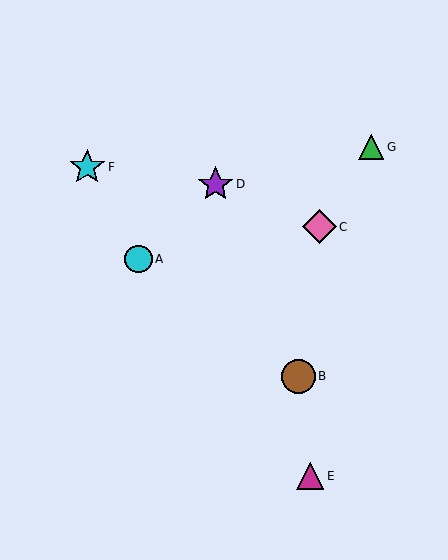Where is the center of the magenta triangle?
The center of the magenta triangle is at (310, 476).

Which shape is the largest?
The cyan star (labeled F) is the largest.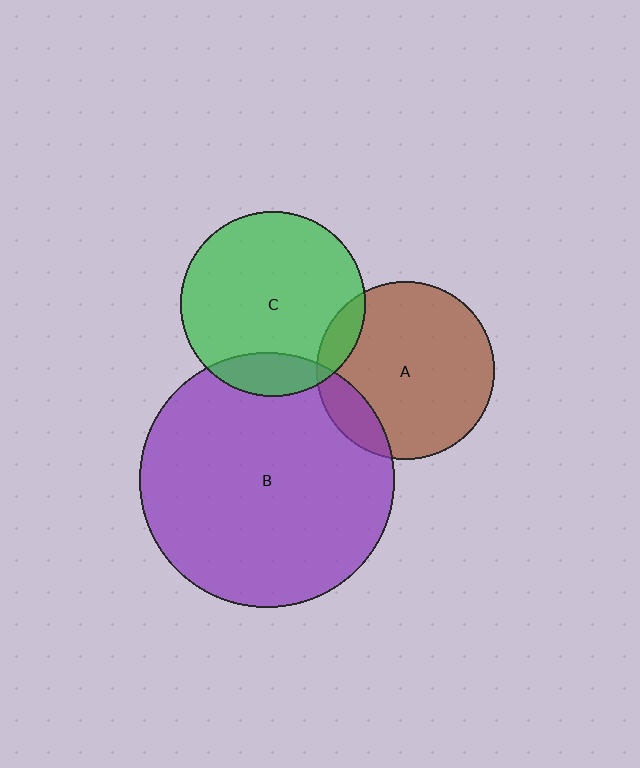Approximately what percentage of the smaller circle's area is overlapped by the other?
Approximately 15%.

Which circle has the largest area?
Circle B (purple).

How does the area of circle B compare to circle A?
Approximately 2.1 times.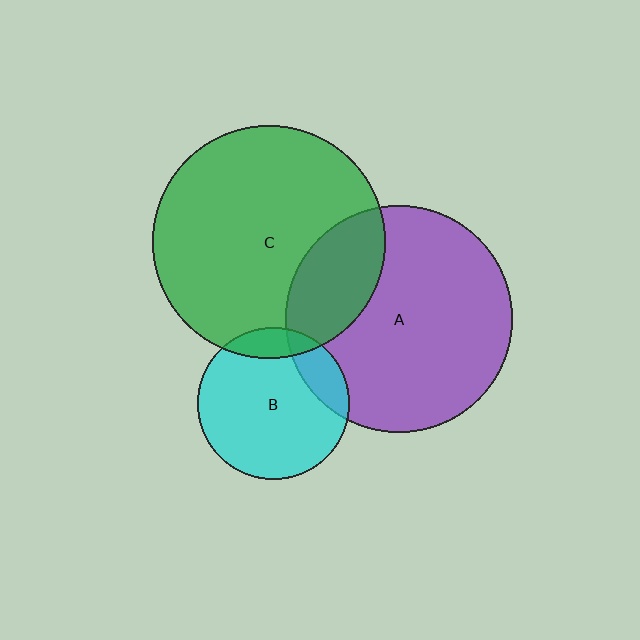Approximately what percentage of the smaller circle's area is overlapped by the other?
Approximately 25%.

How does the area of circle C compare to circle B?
Approximately 2.3 times.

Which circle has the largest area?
Circle C (green).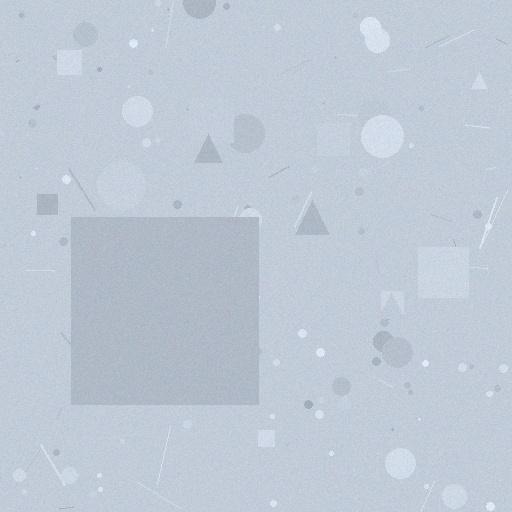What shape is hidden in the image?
A square is hidden in the image.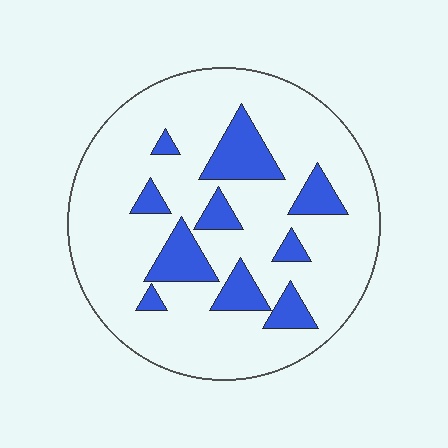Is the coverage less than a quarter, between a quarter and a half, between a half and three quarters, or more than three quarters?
Less than a quarter.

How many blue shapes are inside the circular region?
10.